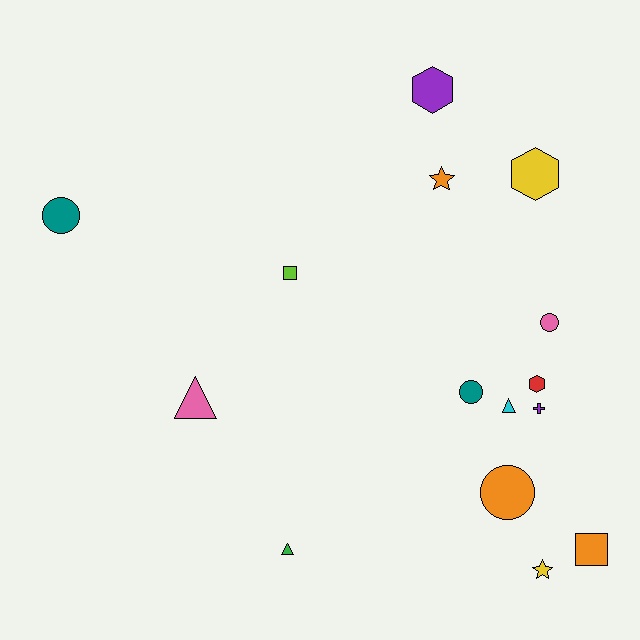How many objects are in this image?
There are 15 objects.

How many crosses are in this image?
There is 1 cross.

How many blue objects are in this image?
There are no blue objects.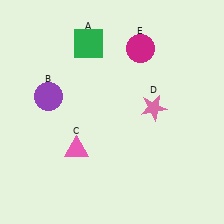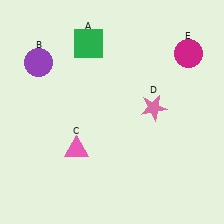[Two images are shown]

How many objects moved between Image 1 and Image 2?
2 objects moved between the two images.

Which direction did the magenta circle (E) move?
The magenta circle (E) moved right.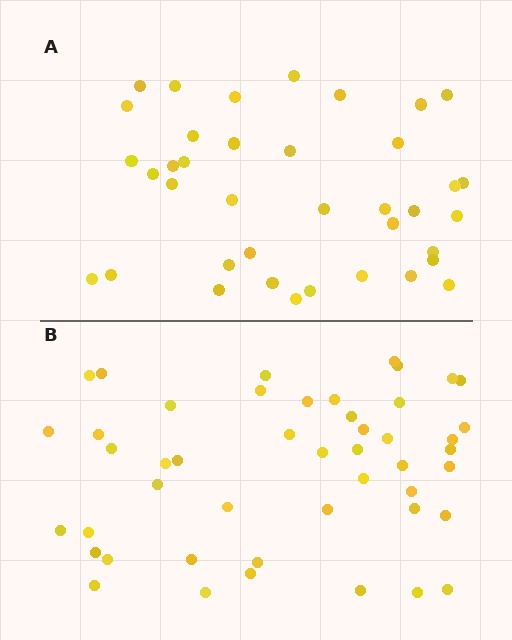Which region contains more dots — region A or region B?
Region B (the bottom region) has more dots.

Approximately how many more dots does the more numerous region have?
Region B has roughly 8 or so more dots than region A.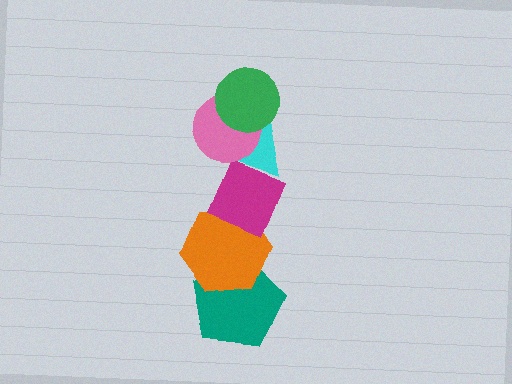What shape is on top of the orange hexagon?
The magenta diamond is on top of the orange hexagon.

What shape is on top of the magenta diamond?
The cyan triangle is on top of the magenta diamond.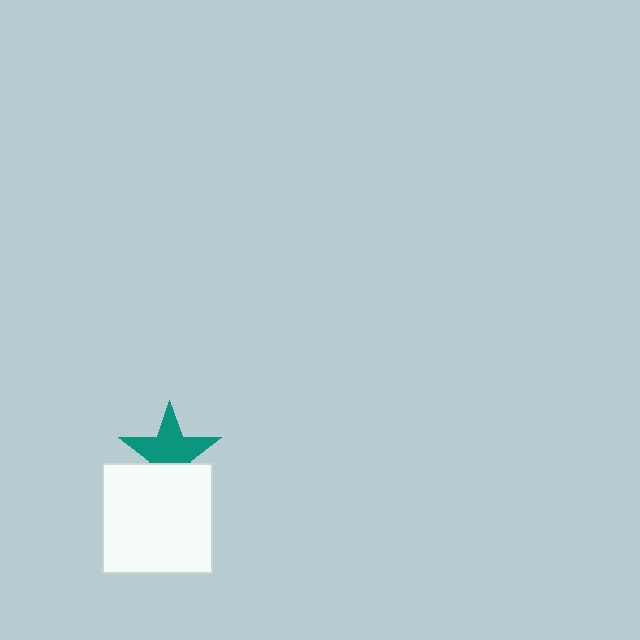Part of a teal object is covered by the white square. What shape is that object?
It is a star.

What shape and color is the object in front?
The object in front is a white square.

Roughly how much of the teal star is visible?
Most of it is visible (roughly 66%).